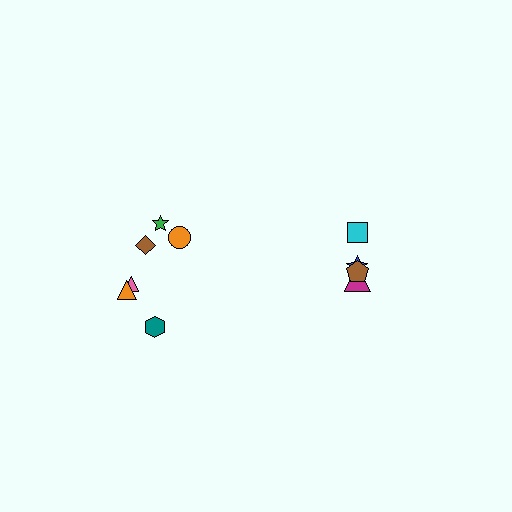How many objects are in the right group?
There are 4 objects.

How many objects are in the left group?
There are 6 objects.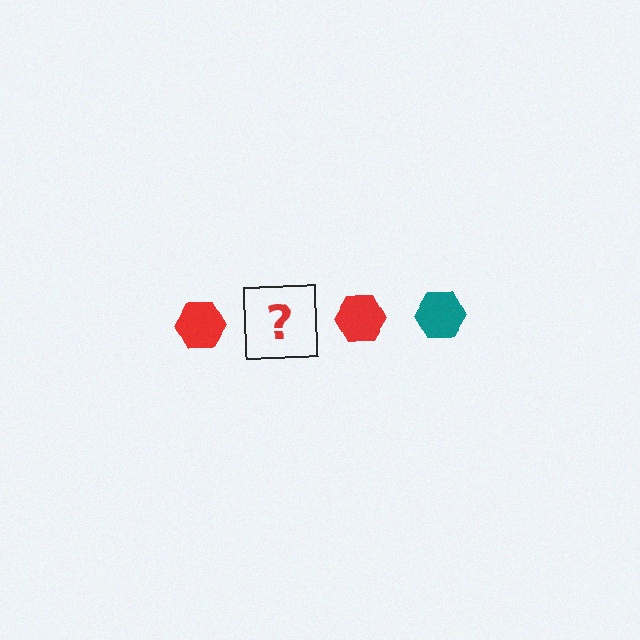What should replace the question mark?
The question mark should be replaced with a teal hexagon.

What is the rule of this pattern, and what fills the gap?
The rule is that the pattern cycles through red, teal hexagons. The gap should be filled with a teal hexagon.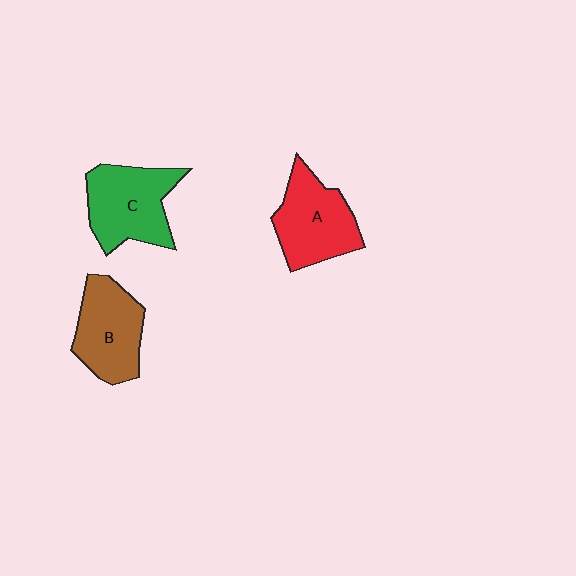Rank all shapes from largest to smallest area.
From largest to smallest: C (green), A (red), B (brown).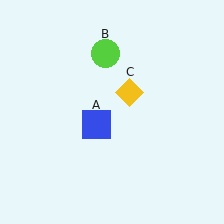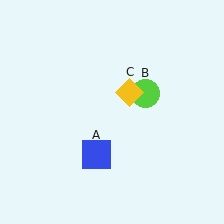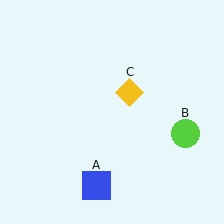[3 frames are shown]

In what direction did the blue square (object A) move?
The blue square (object A) moved down.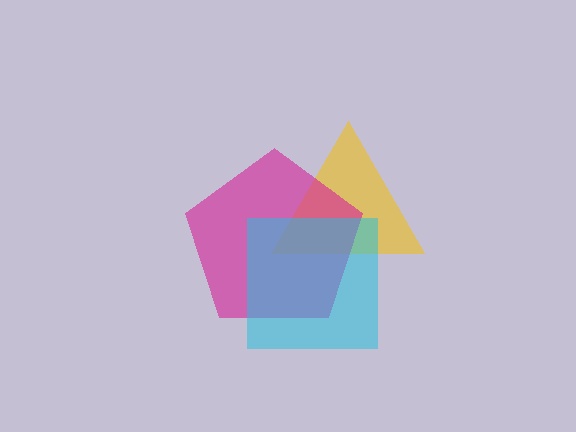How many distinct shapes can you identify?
There are 3 distinct shapes: a yellow triangle, a magenta pentagon, a cyan square.